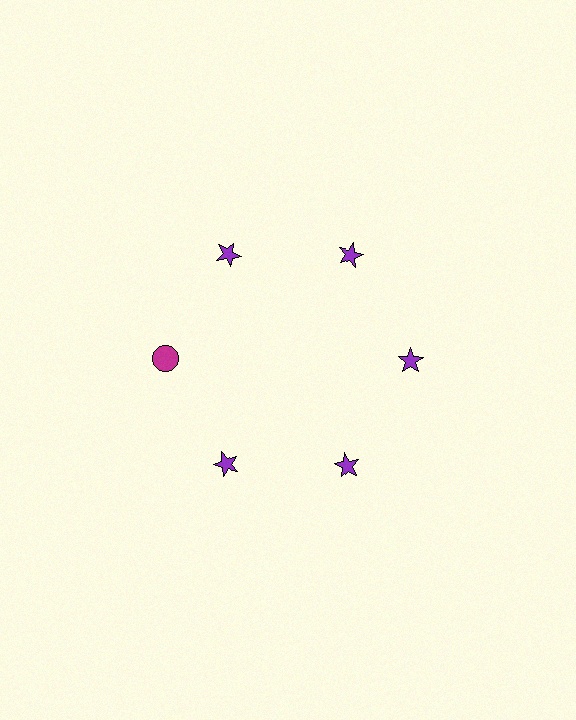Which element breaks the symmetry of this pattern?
The magenta circle at roughly the 9 o'clock position breaks the symmetry. All other shapes are purple stars.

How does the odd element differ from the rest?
It differs in both color (magenta instead of purple) and shape (circle instead of star).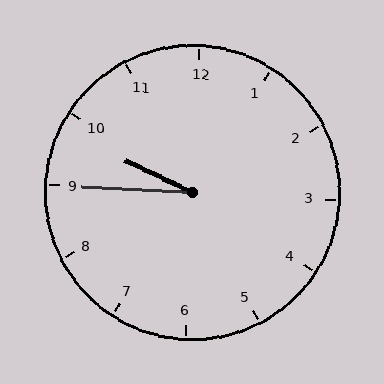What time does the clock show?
9:45.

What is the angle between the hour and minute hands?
Approximately 22 degrees.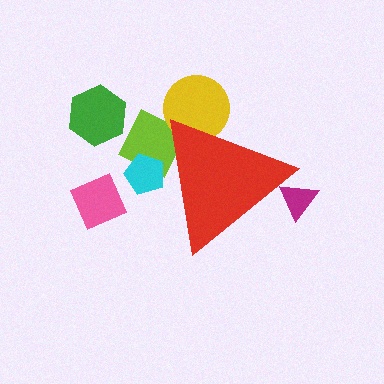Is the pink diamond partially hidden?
No, the pink diamond is fully visible.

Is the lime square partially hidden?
Yes, the lime square is partially hidden behind the red triangle.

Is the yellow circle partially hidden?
Yes, the yellow circle is partially hidden behind the red triangle.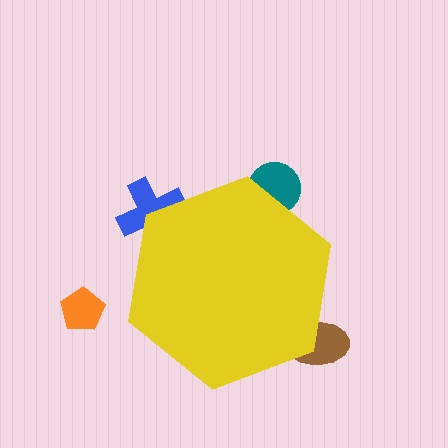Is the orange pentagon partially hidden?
No, the orange pentagon is fully visible.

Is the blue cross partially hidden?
Yes, the blue cross is partially hidden behind the yellow hexagon.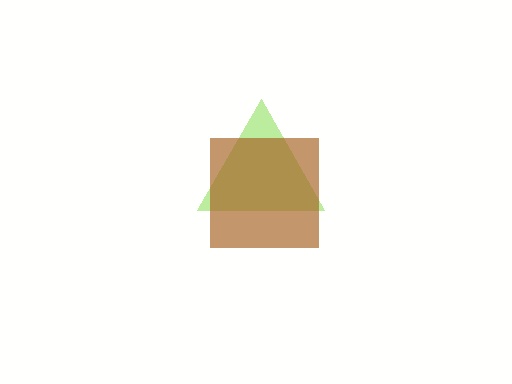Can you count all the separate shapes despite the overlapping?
Yes, there are 2 separate shapes.